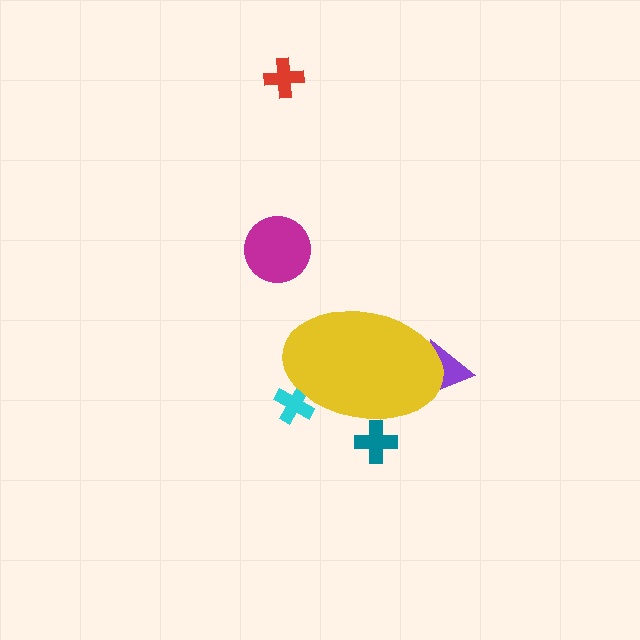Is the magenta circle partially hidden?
No, the magenta circle is fully visible.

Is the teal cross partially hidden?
Yes, the teal cross is partially hidden behind the yellow ellipse.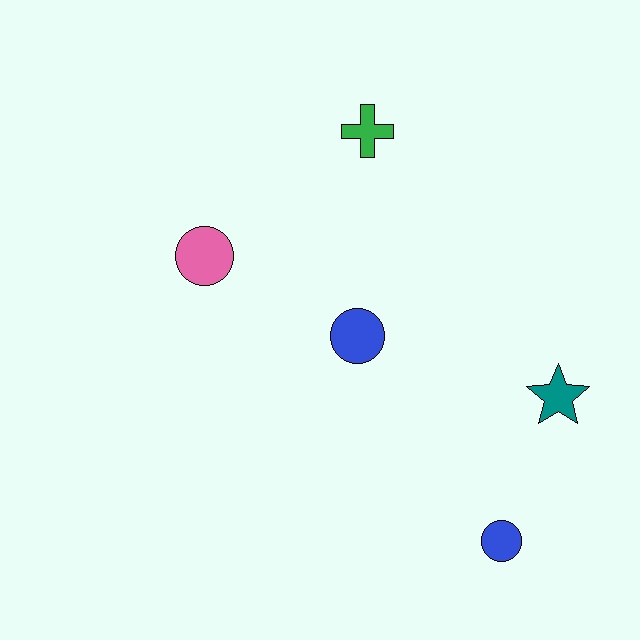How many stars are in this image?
There is 1 star.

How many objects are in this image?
There are 5 objects.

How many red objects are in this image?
There are no red objects.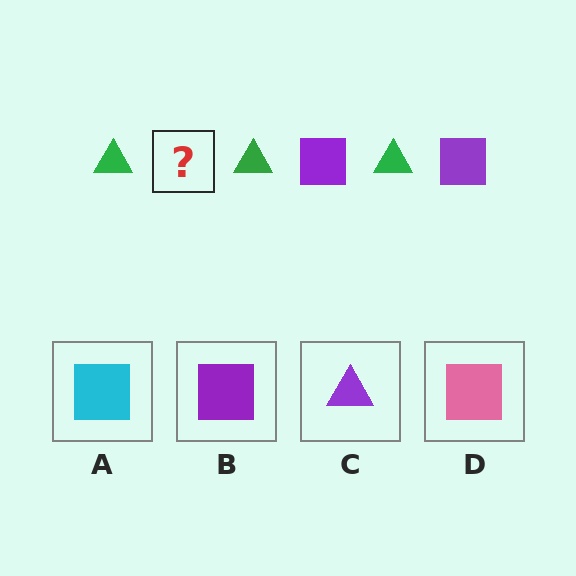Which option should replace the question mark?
Option B.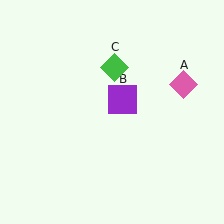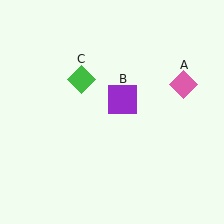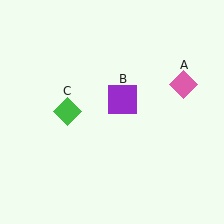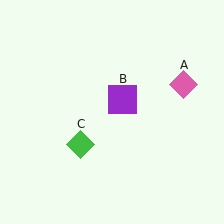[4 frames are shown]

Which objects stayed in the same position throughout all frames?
Pink diamond (object A) and purple square (object B) remained stationary.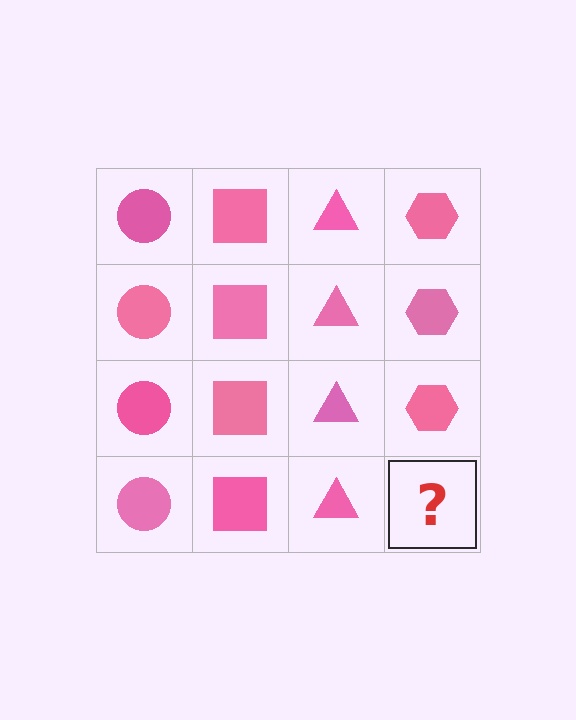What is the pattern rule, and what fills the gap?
The rule is that each column has a consistent shape. The gap should be filled with a pink hexagon.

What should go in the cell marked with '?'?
The missing cell should contain a pink hexagon.